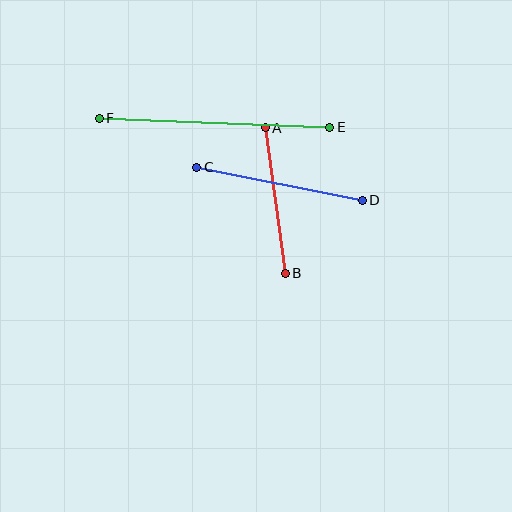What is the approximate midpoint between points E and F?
The midpoint is at approximately (215, 123) pixels.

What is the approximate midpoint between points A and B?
The midpoint is at approximately (275, 200) pixels.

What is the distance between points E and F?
The distance is approximately 231 pixels.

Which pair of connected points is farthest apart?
Points E and F are farthest apart.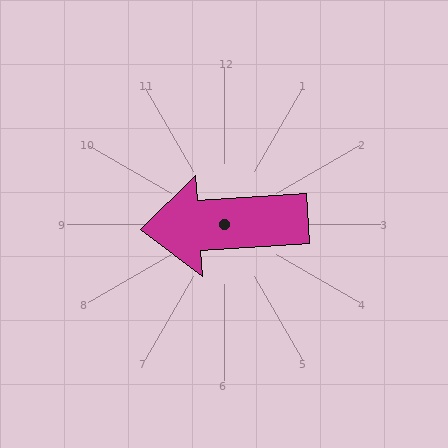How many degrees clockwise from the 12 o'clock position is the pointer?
Approximately 266 degrees.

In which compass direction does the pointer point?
West.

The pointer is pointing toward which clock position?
Roughly 9 o'clock.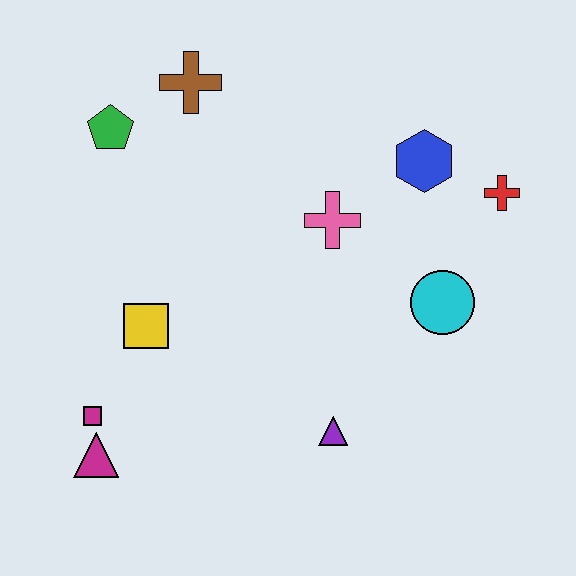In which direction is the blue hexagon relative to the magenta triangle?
The blue hexagon is to the right of the magenta triangle.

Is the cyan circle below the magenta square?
No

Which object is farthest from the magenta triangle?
The red cross is farthest from the magenta triangle.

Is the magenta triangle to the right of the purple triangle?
No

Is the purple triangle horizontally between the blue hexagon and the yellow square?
Yes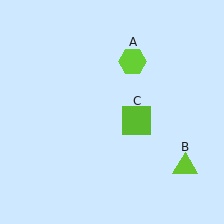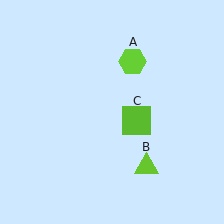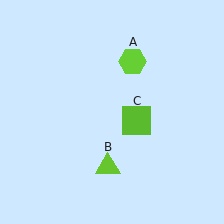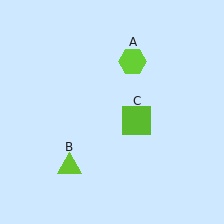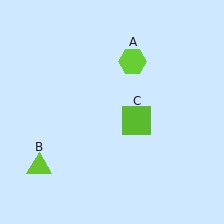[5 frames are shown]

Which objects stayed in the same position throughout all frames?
Lime hexagon (object A) and lime square (object C) remained stationary.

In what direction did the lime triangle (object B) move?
The lime triangle (object B) moved left.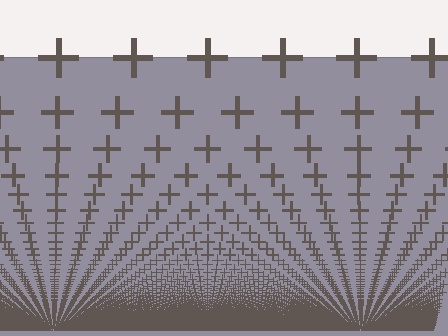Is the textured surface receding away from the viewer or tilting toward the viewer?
The surface appears to tilt toward the viewer. Texture elements get larger and sparser toward the top.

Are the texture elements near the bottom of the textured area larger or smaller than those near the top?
Smaller. The gradient is inverted — elements near the bottom are smaller and denser.